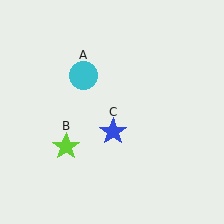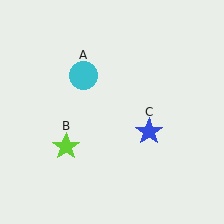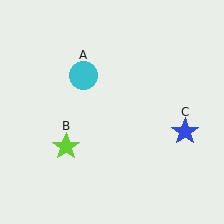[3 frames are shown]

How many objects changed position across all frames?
1 object changed position: blue star (object C).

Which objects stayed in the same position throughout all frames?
Cyan circle (object A) and lime star (object B) remained stationary.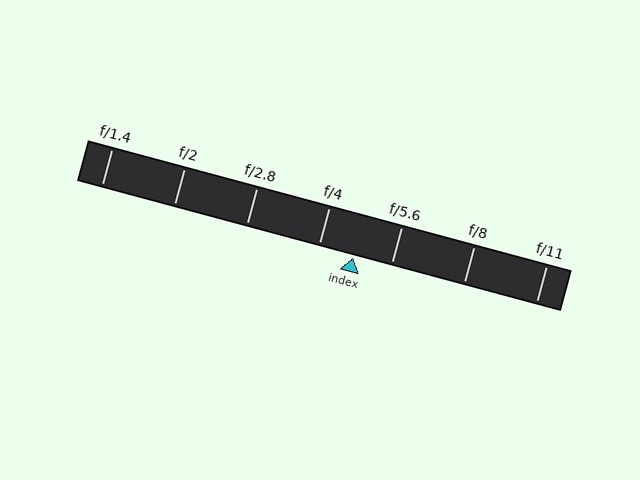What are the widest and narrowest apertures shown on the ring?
The widest aperture shown is f/1.4 and the narrowest is f/11.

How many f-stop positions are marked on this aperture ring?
There are 7 f-stop positions marked.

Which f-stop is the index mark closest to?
The index mark is closest to f/4.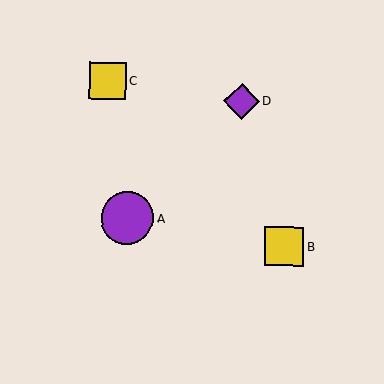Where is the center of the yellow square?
The center of the yellow square is at (108, 81).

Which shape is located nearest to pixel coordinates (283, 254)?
The yellow square (labeled B) at (284, 247) is nearest to that location.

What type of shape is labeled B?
Shape B is a yellow square.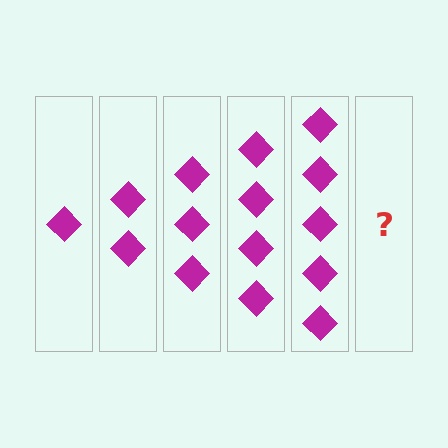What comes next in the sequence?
The next element should be 6 diamonds.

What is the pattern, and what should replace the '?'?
The pattern is that each step adds one more diamond. The '?' should be 6 diamonds.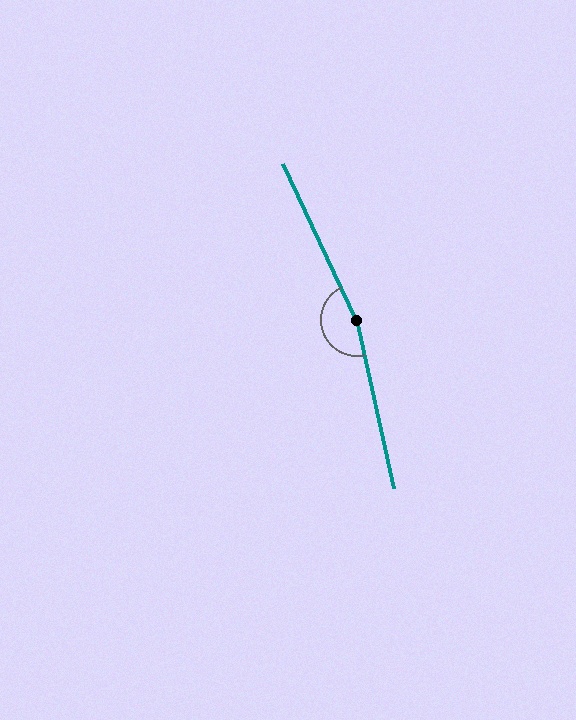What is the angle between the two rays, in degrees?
Approximately 167 degrees.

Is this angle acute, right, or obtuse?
It is obtuse.